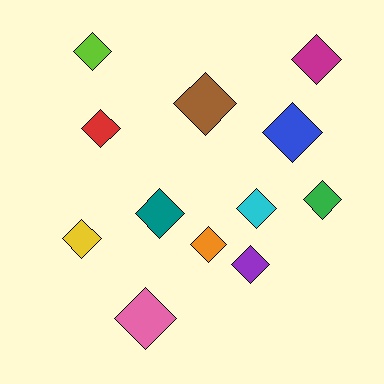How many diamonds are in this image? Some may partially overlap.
There are 12 diamonds.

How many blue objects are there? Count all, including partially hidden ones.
There is 1 blue object.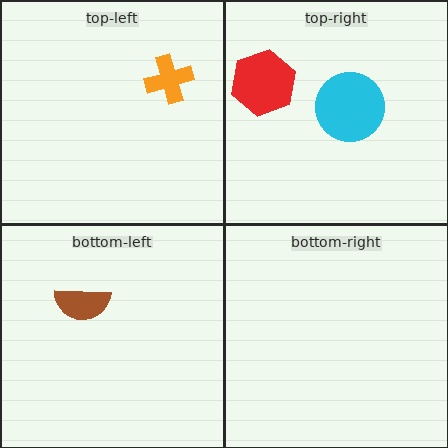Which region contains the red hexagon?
The top-right region.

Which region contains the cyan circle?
The top-right region.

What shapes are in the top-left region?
The orange cross.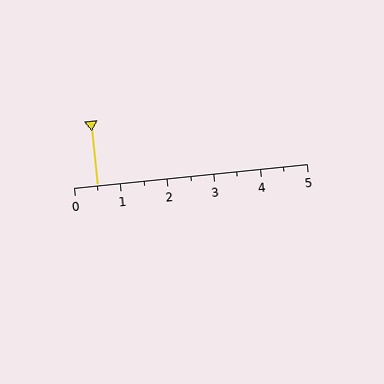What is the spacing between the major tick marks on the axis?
The major ticks are spaced 1 apart.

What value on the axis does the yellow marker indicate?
The marker indicates approximately 0.5.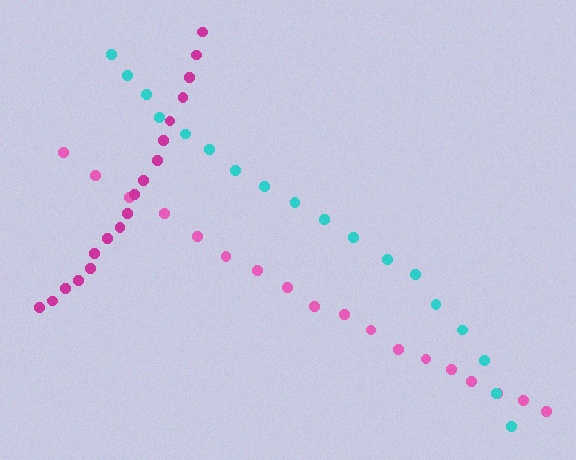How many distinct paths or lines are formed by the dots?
There are 3 distinct paths.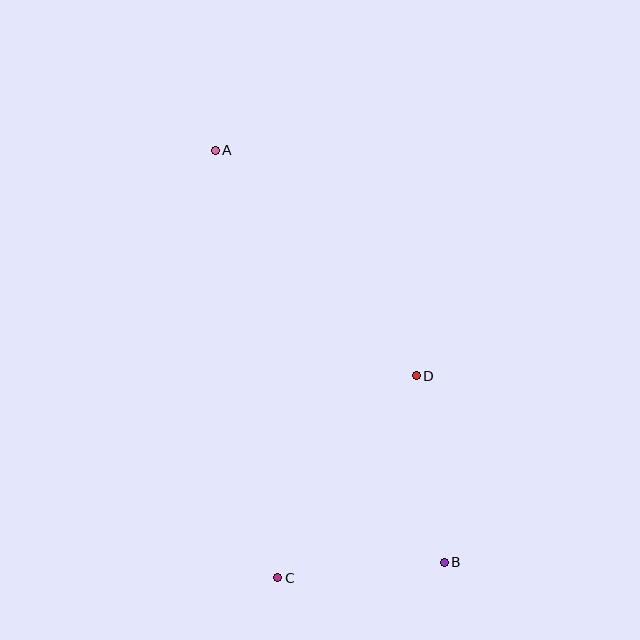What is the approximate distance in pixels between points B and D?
The distance between B and D is approximately 189 pixels.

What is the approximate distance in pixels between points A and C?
The distance between A and C is approximately 432 pixels.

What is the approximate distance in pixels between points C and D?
The distance between C and D is approximately 245 pixels.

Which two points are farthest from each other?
Points A and B are farthest from each other.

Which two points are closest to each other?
Points B and C are closest to each other.